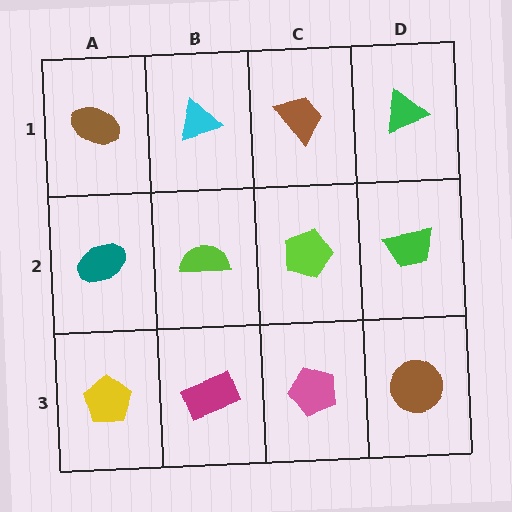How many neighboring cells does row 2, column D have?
3.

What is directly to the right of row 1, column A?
A cyan triangle.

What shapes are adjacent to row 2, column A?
A brown ellipse (row 1, column A), a yellow pentagon (row 3, column A), a lime semicircle (row 2, column B).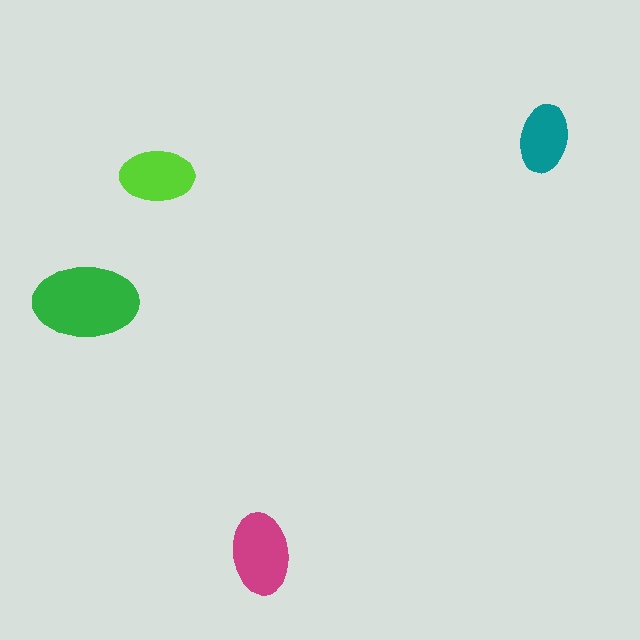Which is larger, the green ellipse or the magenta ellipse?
The green one.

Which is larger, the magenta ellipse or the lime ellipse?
The magenta one.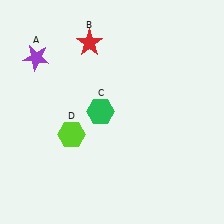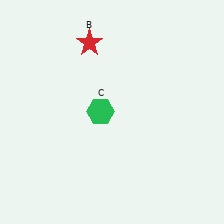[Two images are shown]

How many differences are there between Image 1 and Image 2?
There are 2 differences between the two images.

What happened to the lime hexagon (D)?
The lime hexagon (D) was removed in Image 2. It was in the bottom-left area of Image 1.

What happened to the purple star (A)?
The purple star (A) was removed in Image 2. It was in the top-left area of Image 1.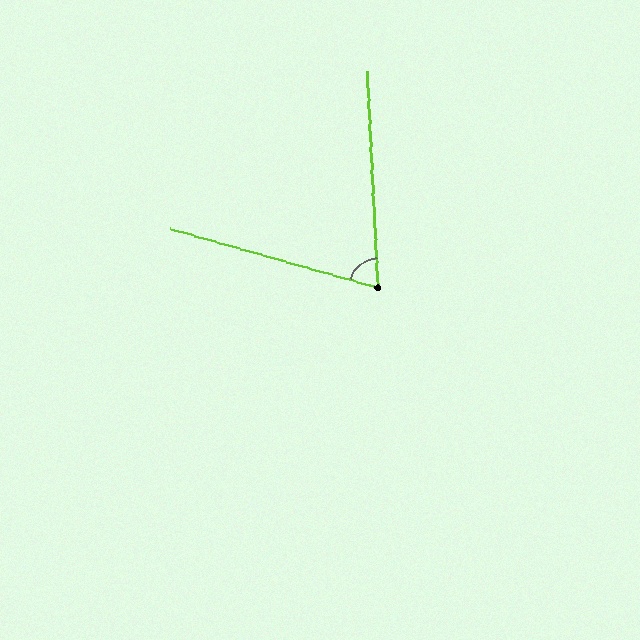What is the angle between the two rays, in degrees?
Approximately 71 degrees.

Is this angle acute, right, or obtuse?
It is acute.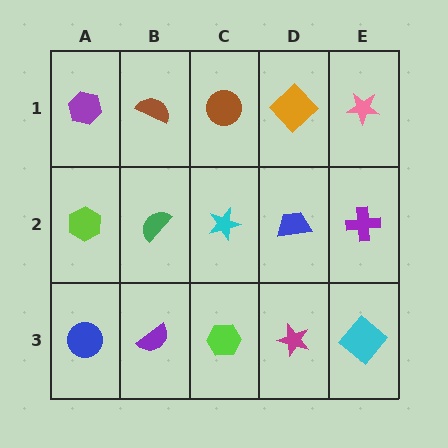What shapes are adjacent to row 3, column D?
A blue trapezoid (row 2, column D), a lime hexagon (row 3, column C), a cyan diamond (row 3, column E).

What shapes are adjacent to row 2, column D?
An orange diamond (row 1, column D), a magenta star (row 3, column D), a cyan star (row 2, column C), a purple cross (row 2, column E).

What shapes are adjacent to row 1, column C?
A cyan star (row 2, column C), a brown semicircle (row 1, column B), an orange diamond (row 1, column D).